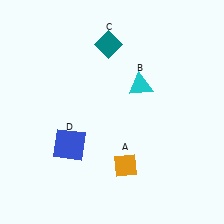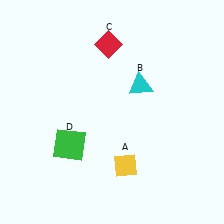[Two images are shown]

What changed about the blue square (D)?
In Image 1, D is blue. In Image 2, it changed to green.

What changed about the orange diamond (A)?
In Image 1, A is orange. In Image 2, it changed to yellow.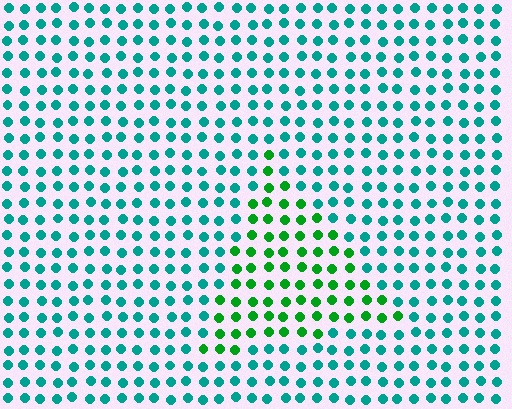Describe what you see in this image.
The image is filled with small teal elements in a uniform arrangement. A triangle-shaped region is visible where the elements are tinted to a slightly different hue, forming a subtle color boundary.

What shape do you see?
I see a triangle.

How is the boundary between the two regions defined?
The boundary is defined purely by a slight shift in hue (about 45 degrees). Spacing, size, and orientation are identical on both sides.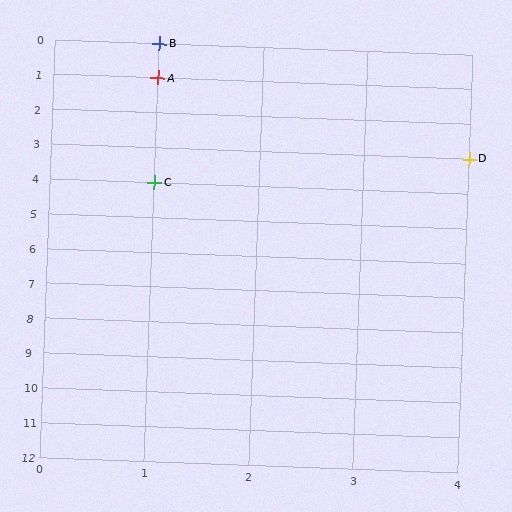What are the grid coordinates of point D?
Point D is at grid coordinates (4, 3).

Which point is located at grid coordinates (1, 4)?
Point C is at (1, 4).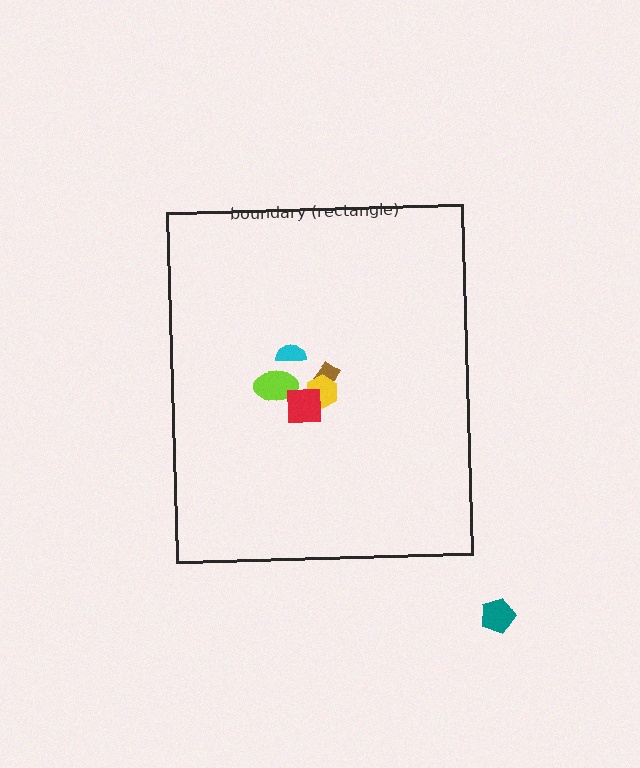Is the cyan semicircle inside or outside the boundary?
Inside.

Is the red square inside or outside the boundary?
Inside.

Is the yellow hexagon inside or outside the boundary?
Inside.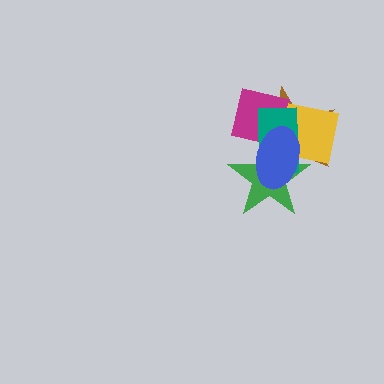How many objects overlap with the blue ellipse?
5 objects overlap with the blue ellipse.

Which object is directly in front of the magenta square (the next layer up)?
The yellow square is directly in front of the magenta square.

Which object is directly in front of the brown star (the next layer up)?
The magenta square is directly in front of the brown star.